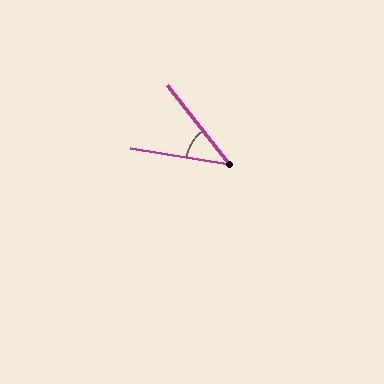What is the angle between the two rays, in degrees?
Approximately 43 degrees.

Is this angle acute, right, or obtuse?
It is acute.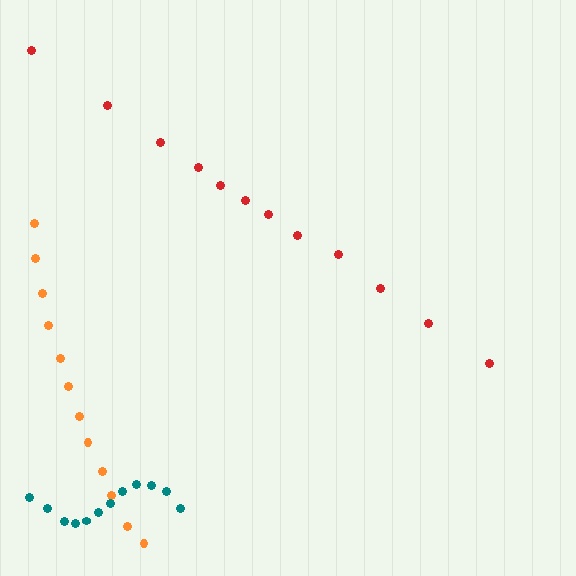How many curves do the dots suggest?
There are 3 distinct paths.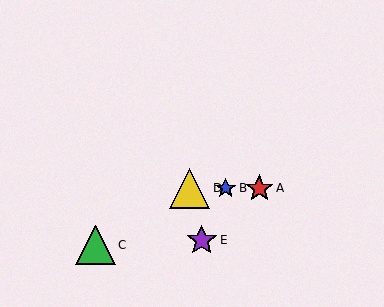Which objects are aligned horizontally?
Objects A, B, D are aligned horizontally.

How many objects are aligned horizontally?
3 objects (A, B, D) are aligned horizontally.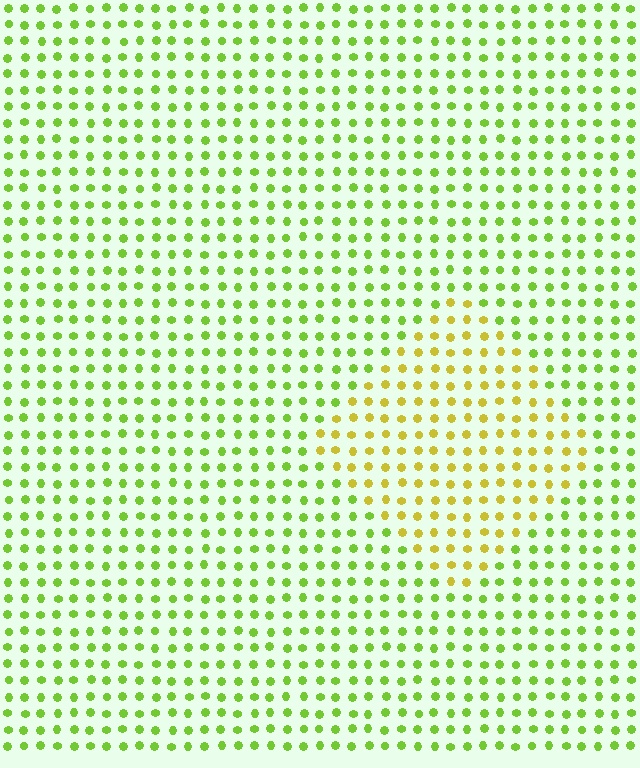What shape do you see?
I see a diamond.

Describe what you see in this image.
The image is filled with small lime elements in a uniform arrangement. A diamond-shaped region is visible where the elements are tinted to a slightly different hue, forming a subtle color boundary.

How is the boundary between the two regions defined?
The boundary is defined purely by a slight shift in hue (about 39 degrees). Spacing, size, and orientation are identical on both sides.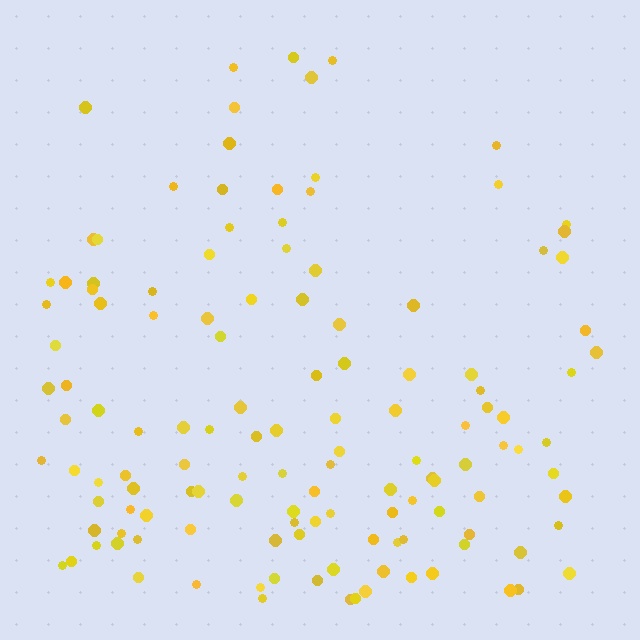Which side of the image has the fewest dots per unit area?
The top.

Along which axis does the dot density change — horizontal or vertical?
Vertical.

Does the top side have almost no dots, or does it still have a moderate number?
Still a moderate number, just noticeably fewer than the bottom.